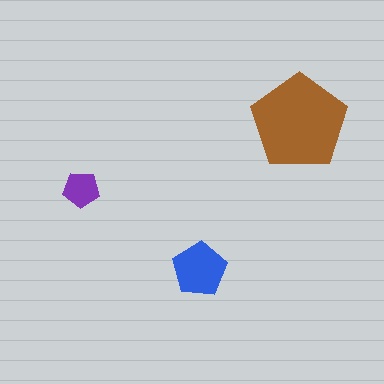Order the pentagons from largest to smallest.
the brown one, the blue one, the purple one.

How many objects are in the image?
There are 3 objects in the image.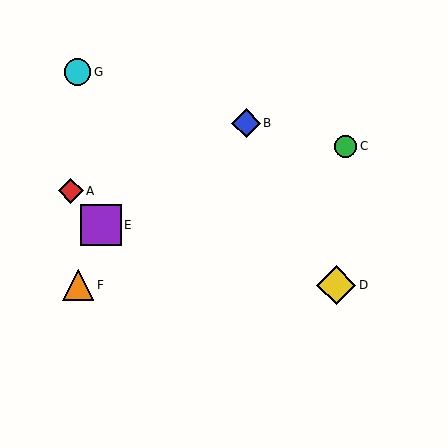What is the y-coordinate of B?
Object B is at y≈123.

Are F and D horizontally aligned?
Yes, both are at y≈285.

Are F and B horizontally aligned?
No, F is at y≈285 and B is at y≈123.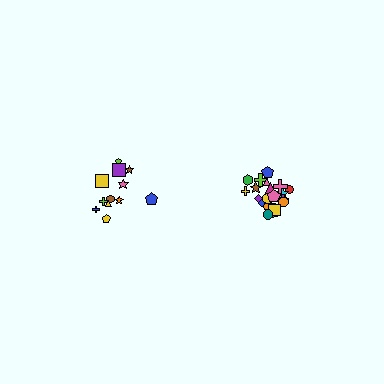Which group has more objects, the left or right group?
The right group.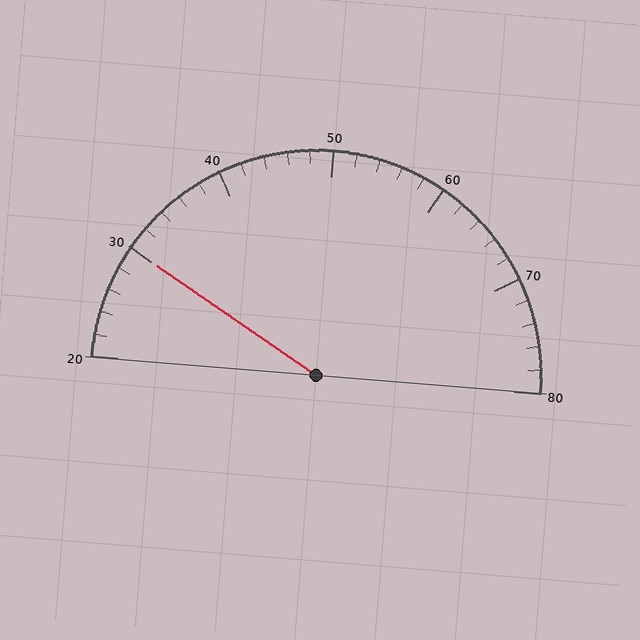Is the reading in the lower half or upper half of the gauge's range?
The reading is in the lower half of the range (20 to 80).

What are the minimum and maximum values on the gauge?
The gauge ranges from 20 to 80.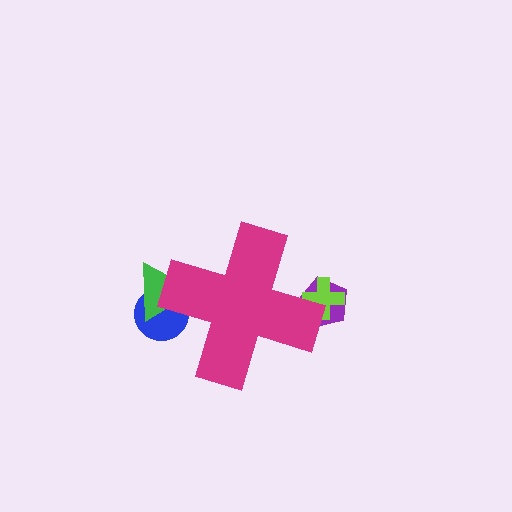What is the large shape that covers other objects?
A magenta cross.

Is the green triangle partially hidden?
Yes, the green triangle is partially hidden behind the magenta cross.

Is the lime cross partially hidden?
Yes, the lime cross is partially hidden behind the magenta cross.